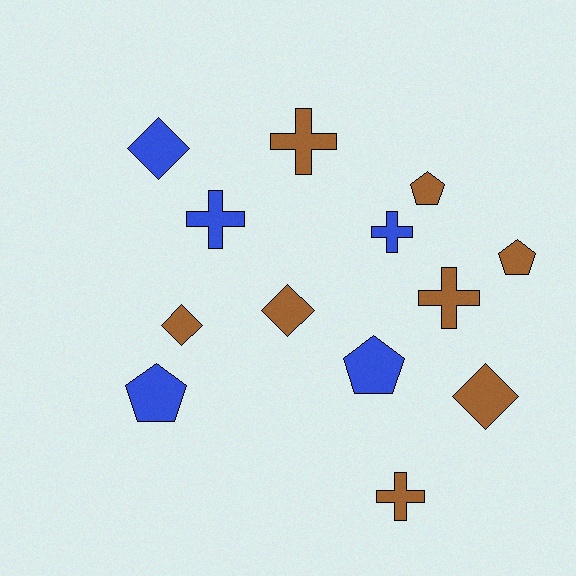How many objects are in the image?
There are 13 objects.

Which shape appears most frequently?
Cross, with 5 objects.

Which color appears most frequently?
Brown, with 8 objects.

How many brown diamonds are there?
There are 3 brown diamonds.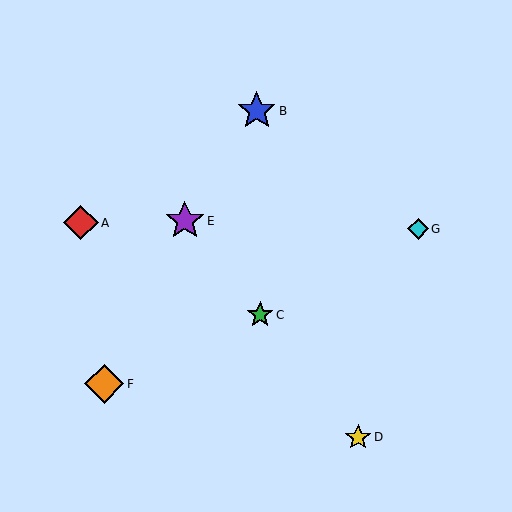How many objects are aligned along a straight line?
3 objects (C, D, E) are aligned along a straight line.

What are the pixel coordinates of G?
Object G is at (418, 229).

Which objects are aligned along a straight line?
Objects C, D, E are aligned along a straight line.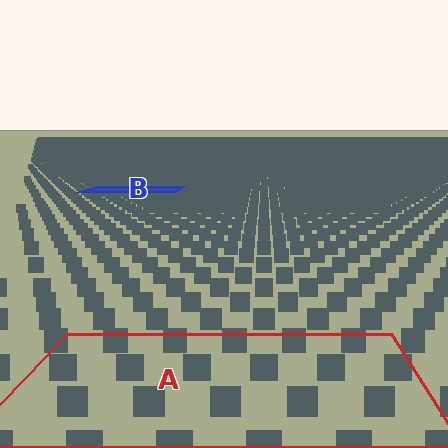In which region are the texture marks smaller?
The texture marks are smaller in region B, because it is farther away.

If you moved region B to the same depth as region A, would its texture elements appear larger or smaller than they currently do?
They would appear larger. At a closer depth, the same texture elements are projected at a bigger on-screen size.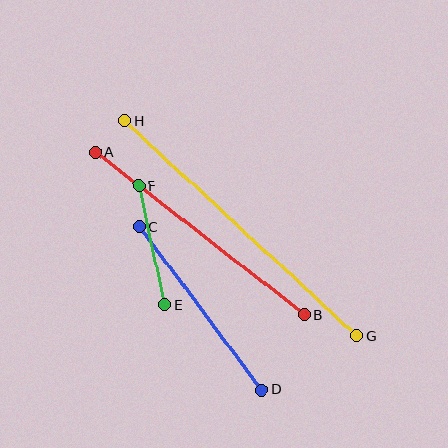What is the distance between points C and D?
The distance is approximately 204 pixels.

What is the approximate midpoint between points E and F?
The midpoint is at approximately (152, 245) pixels.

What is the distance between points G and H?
The distance is approximately 317 pixels.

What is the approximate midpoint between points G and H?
The midpoint is at approximately (241, 229) pixels.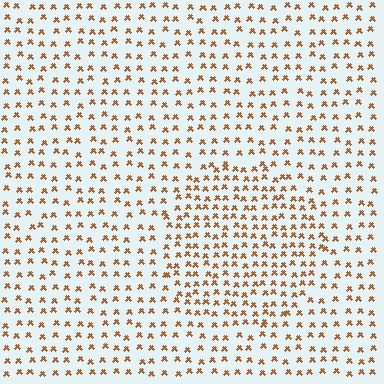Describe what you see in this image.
The image contains small brown elements arranged at two different densities. A circle-shaped region is visible where the elements are more densely packed than the surrounding area.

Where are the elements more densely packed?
The elements are more densely packed inside the circle boundary.